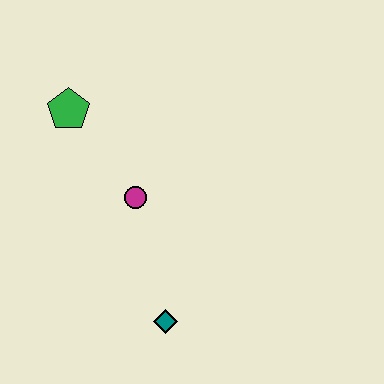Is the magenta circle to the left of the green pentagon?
No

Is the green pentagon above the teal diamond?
Yes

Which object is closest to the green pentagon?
The magenta circle is closest to the green pentagon.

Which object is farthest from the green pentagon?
The teal diamond is farthest from the green pentagon.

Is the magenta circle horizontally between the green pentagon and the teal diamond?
Yes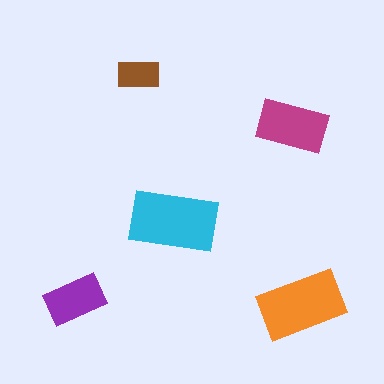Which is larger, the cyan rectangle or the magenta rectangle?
The cyan one.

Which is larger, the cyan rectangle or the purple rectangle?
The cyan one.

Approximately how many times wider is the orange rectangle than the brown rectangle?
About 2 times wider.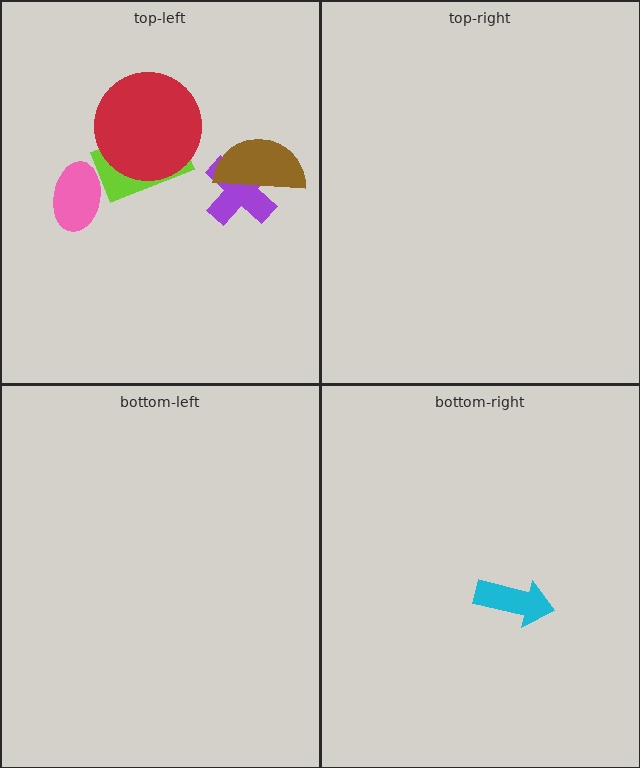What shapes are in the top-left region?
The lime rectangle, the pink ellipse, the red circle, the purple cross, the brown semicircle.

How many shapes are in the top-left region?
5.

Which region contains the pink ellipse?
The top-left region.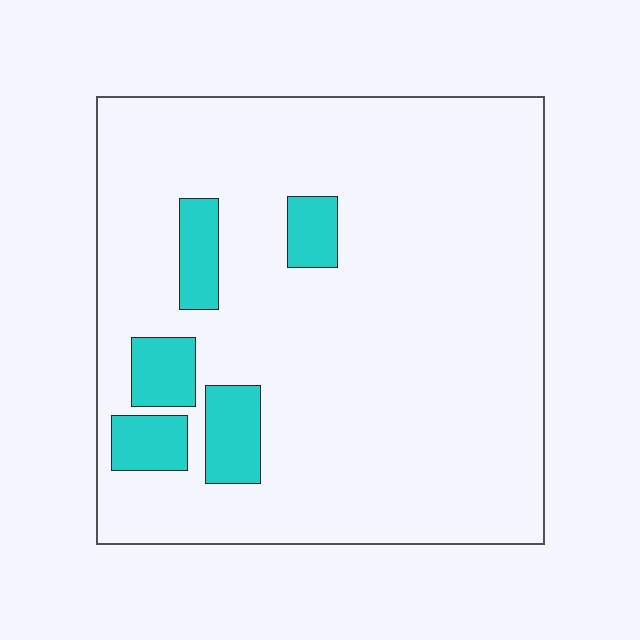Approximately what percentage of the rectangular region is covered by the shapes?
Approximately 10%.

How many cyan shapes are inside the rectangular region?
5.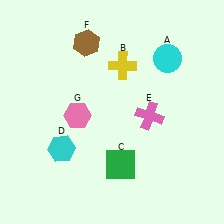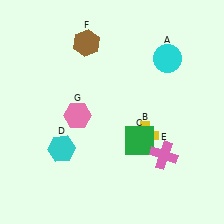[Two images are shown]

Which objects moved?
The objects that moved are: the yellow cross (B), the green square (C), the pink cross (E).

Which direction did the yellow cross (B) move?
The yellow cross (B) moved down.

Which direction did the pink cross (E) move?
The pink cross (E) moved down.